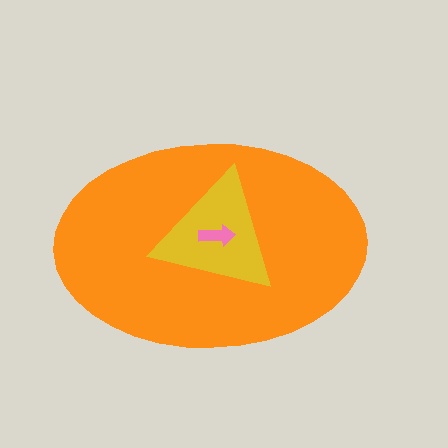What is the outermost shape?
The orange ellipse.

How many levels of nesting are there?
3.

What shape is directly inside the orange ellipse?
The yellow triangle.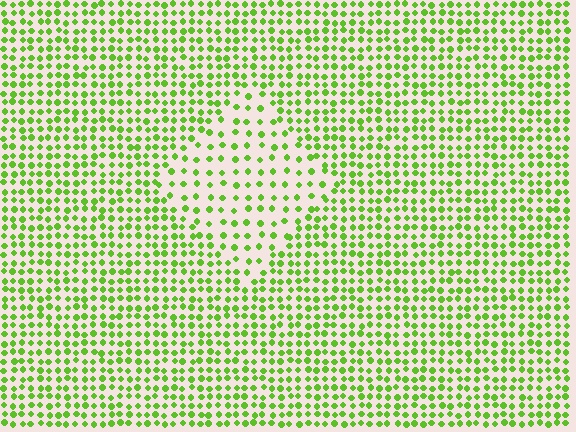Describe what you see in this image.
The image contains small lime elements arranged at two different densities. A diamond-shaped region is visible where the elements are less densely packed than the surrounding area.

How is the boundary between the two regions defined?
The boundary is defined by a change in element density (approximately 2.0x ratio). All elements are the same color, size, and shape.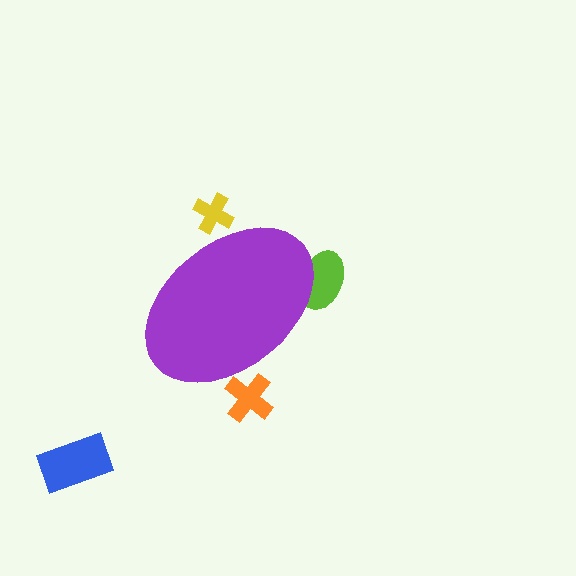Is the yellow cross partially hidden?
Yes, the yellow cross is partially hidden behind the purple ellipse.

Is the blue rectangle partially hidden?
No, the blue rectangle is fully visible.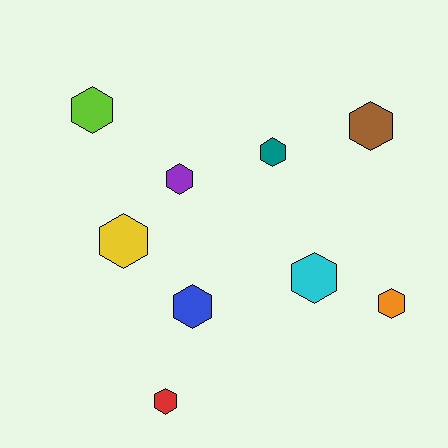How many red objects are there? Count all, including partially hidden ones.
There is 1 red object.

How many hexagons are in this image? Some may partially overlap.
There are 9 hexagons.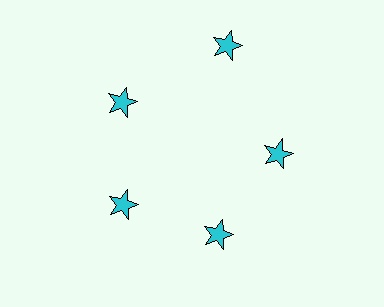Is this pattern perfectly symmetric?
No. The 5 cyan stars are arranged in a ring, but one element near the 1 o'clock position is pushed outward from the center, breaking the 5-fold rotational symmetry.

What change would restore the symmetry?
The symmetry would be restored by moving it inward, back onto the ring so that all 5 stars sit at equal angles and equal distance from the center.